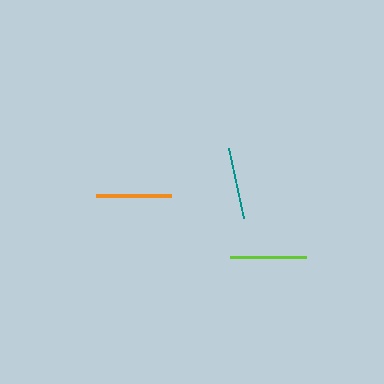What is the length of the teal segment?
The teal segment is approximately 72 pixels long.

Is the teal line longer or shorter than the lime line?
The lime line is longer than the teal line.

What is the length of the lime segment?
The lime segment is approximately 76 pixels long.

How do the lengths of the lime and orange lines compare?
The lime and orange lines are approximately the same length.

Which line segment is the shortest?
The teal line is the shortest at approximately 72 pixels.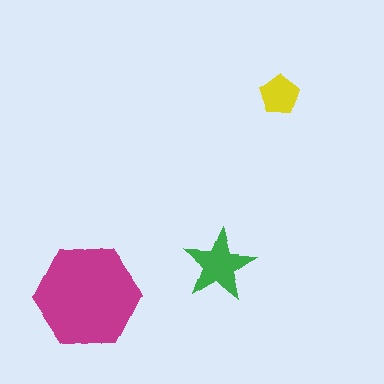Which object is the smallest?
The yellow pentagon.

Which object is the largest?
The magenta hexagon.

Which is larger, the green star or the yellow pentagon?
The green star.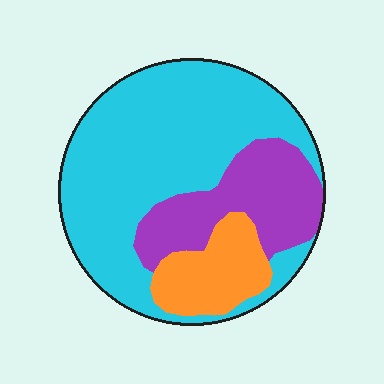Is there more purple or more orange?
Purple.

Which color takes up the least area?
Orange, at roughly 15%.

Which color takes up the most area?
Cyan, at roughly 60%.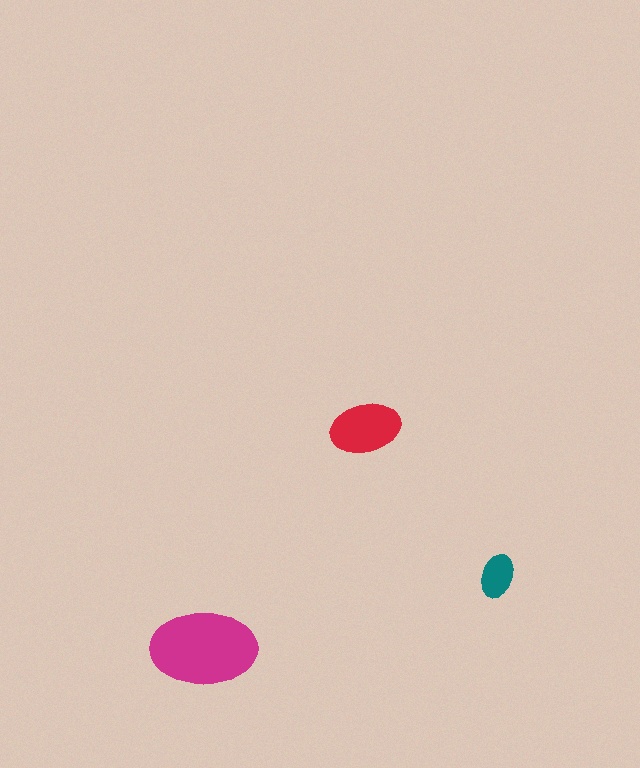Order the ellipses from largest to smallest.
the magenta one, the red one, the teal one.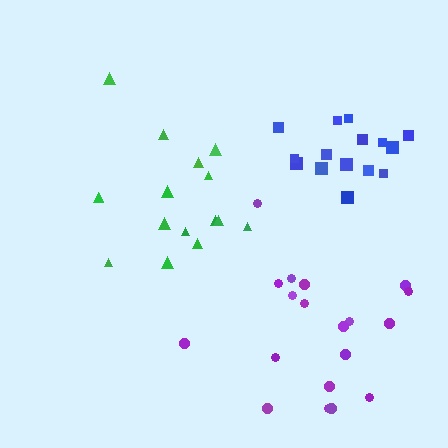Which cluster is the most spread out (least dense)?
Purple.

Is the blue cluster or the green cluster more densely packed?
Blue.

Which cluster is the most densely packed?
Blue.